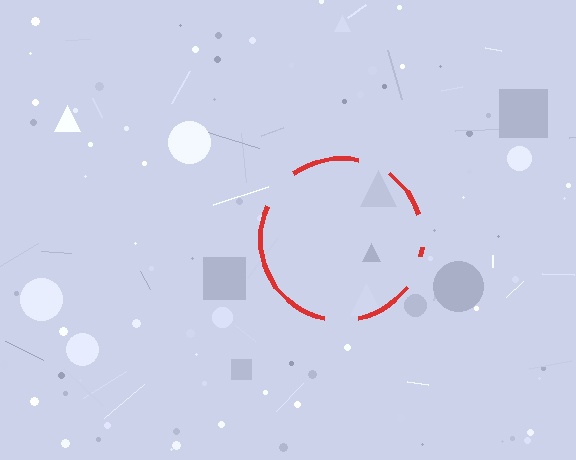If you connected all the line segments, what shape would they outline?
They would outline a circle.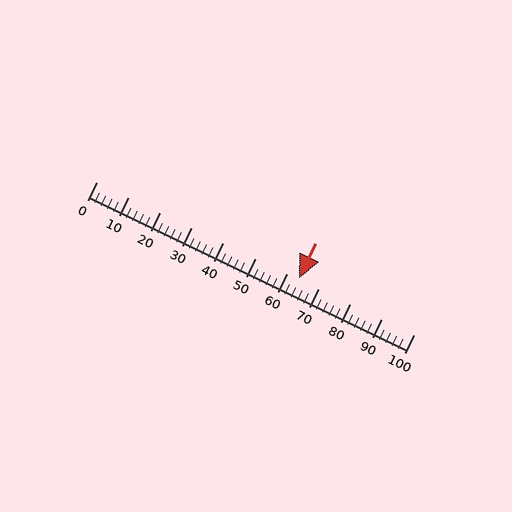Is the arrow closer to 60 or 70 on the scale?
The arrow is closer to 60.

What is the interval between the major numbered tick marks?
The major tick marks are spaced 10 units apart.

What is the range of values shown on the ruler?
The ruler shows values from 0 to 100.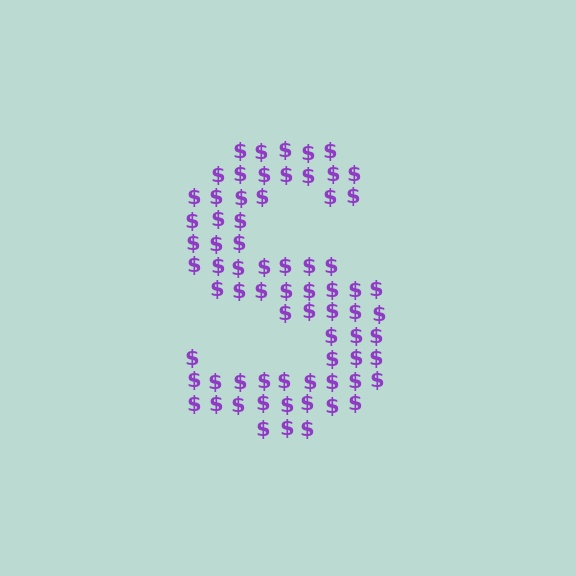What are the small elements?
The small elements are dollar signs.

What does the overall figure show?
The overall figure shows the letter S.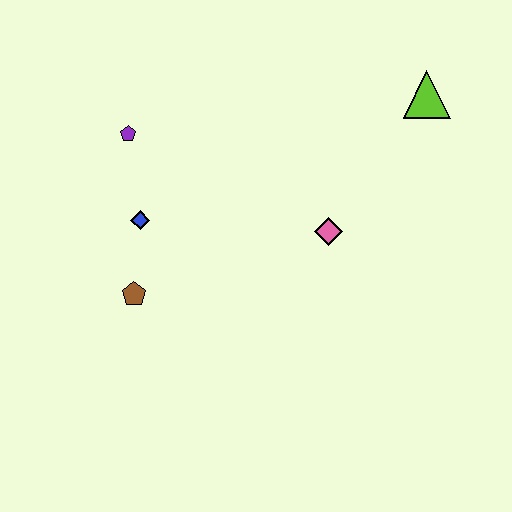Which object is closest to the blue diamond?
The brown pentagon is closest to the blue diamond.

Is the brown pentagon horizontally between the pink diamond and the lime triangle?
No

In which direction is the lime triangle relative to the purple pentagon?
The lime triangle is to the right of the purple pentagon.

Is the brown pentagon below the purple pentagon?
Yes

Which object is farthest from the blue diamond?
The lime triangle is farthest from the blue diamond.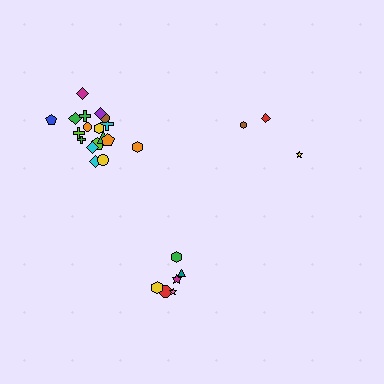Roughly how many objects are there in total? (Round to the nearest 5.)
Roughly 25 objects in total.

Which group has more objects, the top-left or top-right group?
The top-left group.